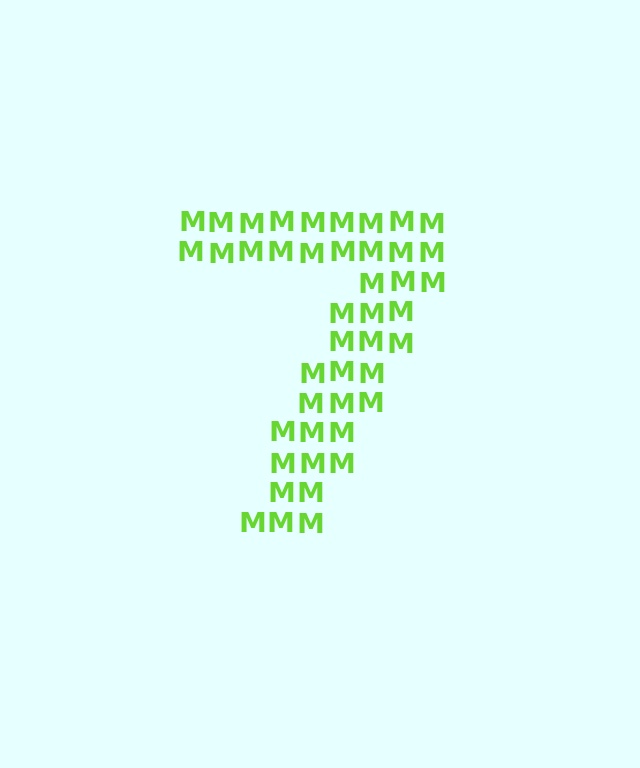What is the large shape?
The large shape is the digit 7.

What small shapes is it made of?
It is made of small letter M's.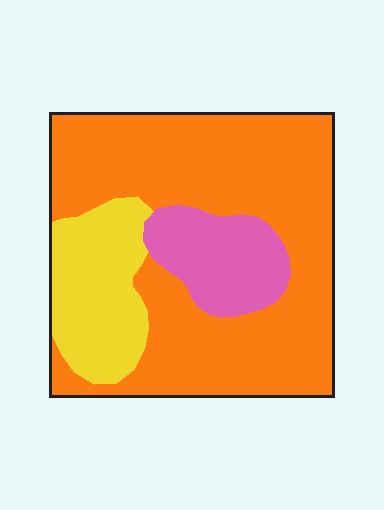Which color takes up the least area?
Pink, at roughly 15%.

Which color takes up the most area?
Orange, at roughly 65%.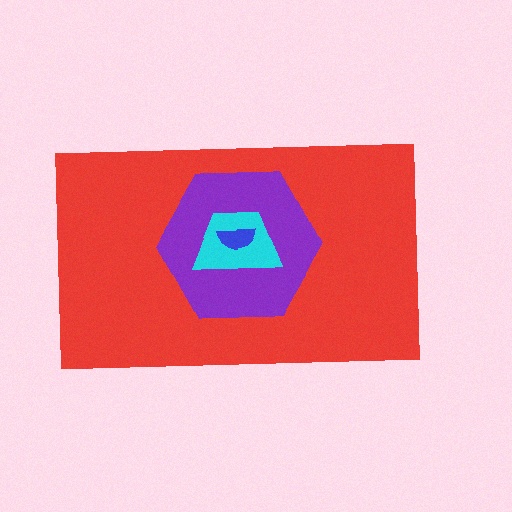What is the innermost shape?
The blue semicircle.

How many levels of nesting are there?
4.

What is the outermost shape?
The red rectangle.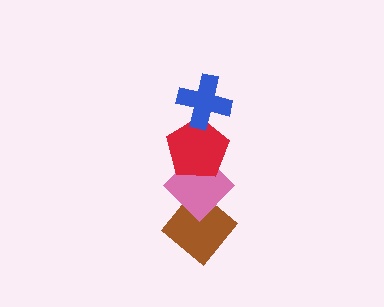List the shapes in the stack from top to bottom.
From top to bottom: the blue cross, the red pentagon, the pink diamond, the brown diamond.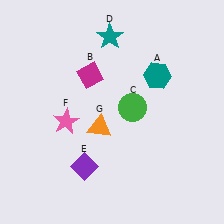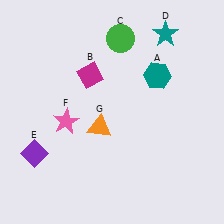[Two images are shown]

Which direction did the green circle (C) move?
The green circle (C) moved up.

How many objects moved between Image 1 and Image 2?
3 objects moved between the two images.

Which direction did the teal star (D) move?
The teal star (D) moved right.